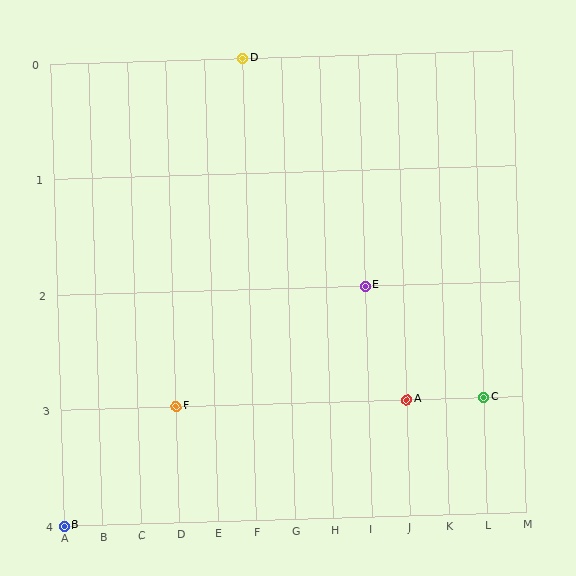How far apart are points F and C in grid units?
Points F and C are 8 columns apart.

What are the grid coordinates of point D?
Point D is at grid coordinates (F, 0).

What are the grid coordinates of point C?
Point C is at grid coordinates (L, 3).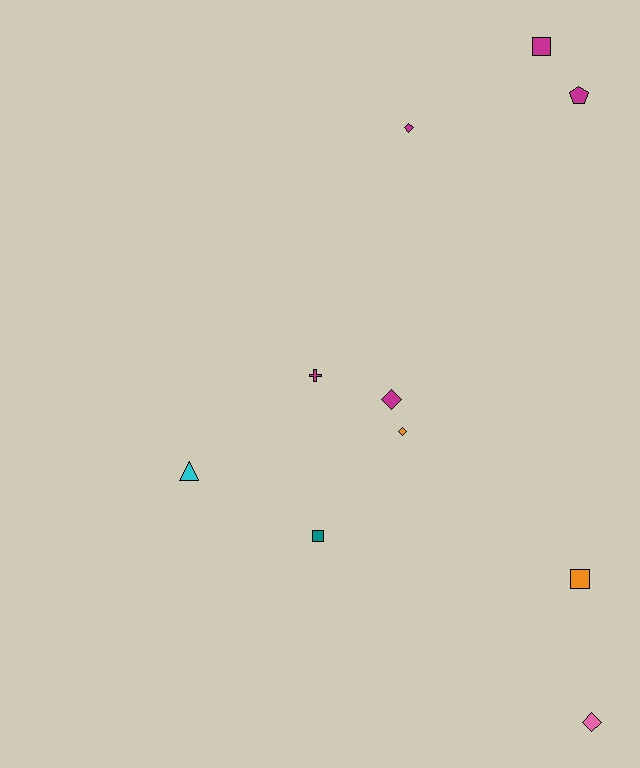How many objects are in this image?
There are 10 objects.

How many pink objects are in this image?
There is 1 pink object.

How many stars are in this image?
There are no stars.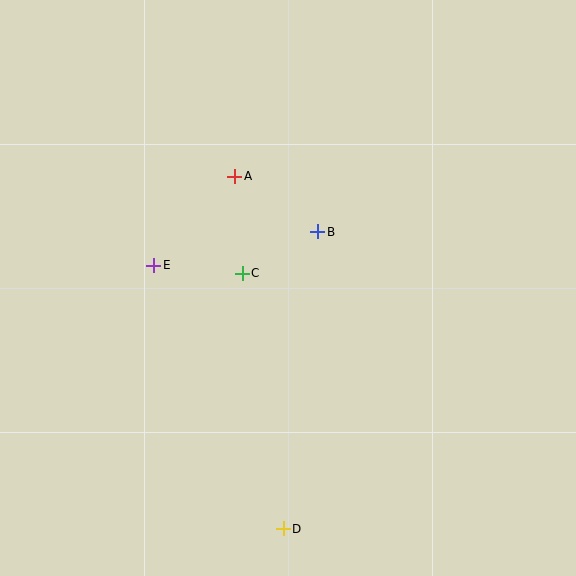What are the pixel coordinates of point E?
Point E is at (154, 265).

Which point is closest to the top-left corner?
Point A is closest to the top-left corner.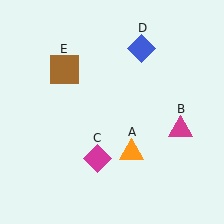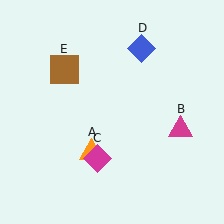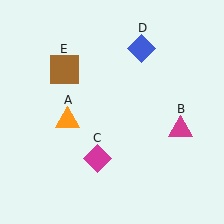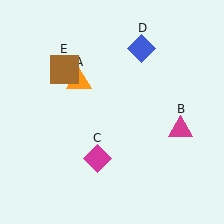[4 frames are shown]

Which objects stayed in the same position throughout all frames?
Magenta triangle (object B) and magenta diamond (object C) and blue diamond (object D) and brown square (object E) remained stationary.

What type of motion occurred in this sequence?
The orange triangle (object A) rotated clockwise around the center of the scene.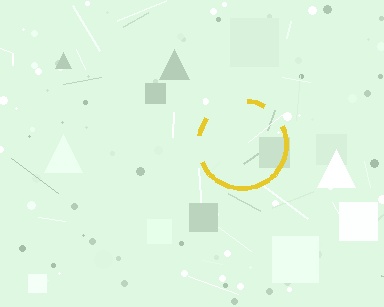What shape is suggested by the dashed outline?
The dashed outline suggests a circle.